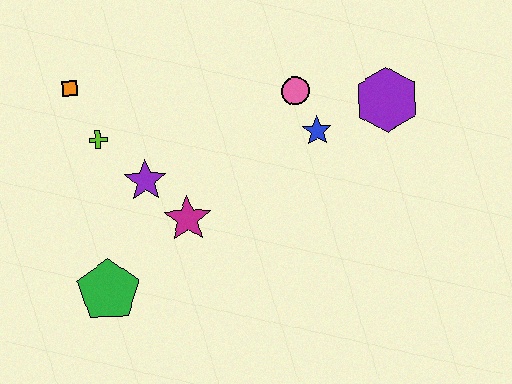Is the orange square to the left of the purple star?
Yes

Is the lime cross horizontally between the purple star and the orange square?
Yes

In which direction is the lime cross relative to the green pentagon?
The lime cross is above the green pentagon.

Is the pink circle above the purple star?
Yes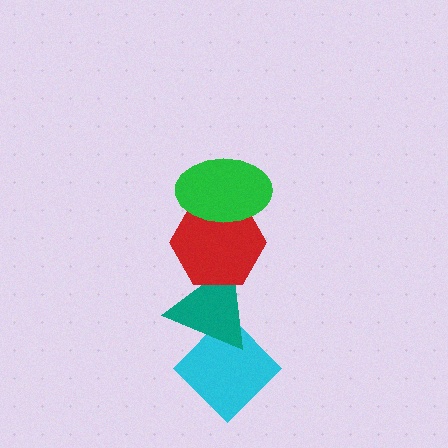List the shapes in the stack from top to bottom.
From top to bottom: the green ellipse, the red hexagon, the teal triangle, the cyan diamond.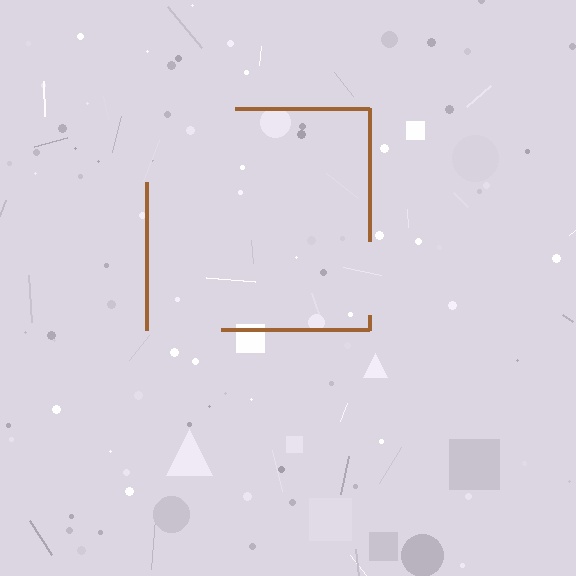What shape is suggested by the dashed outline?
The dashed outline suggests a square.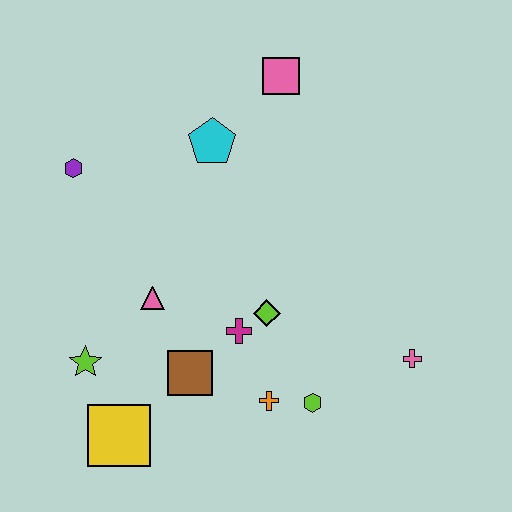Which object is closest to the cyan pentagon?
The pink square is closest to the cyan pentagon.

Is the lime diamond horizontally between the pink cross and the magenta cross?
Yes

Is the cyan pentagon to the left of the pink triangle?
No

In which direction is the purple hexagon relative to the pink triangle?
The purple hexagon is above the pink triangle.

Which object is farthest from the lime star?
The pink square is farthest from the lime star.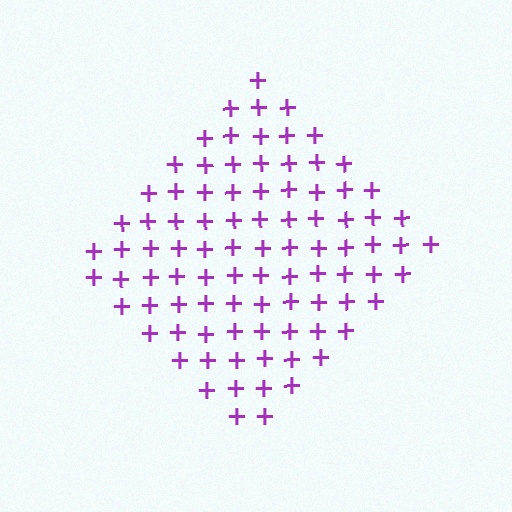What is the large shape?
The large shape is a diamond.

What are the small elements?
The small elements are plus signs.